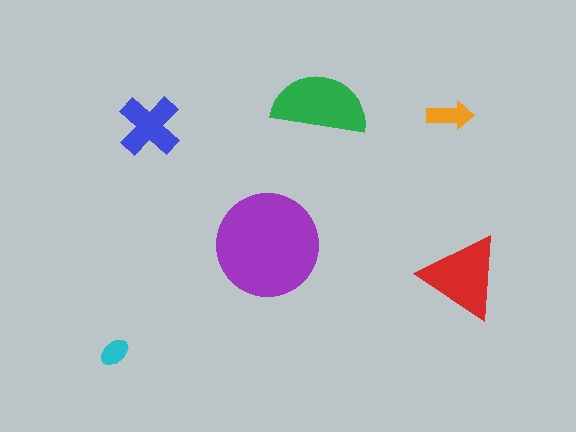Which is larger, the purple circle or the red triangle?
The purple circle.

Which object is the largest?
The purple circle.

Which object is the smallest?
The cyan ellipse.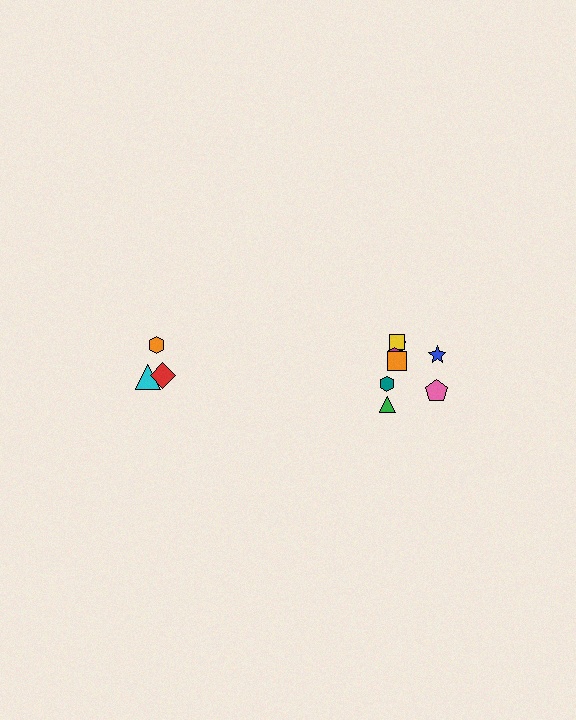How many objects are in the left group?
There are 3 objects.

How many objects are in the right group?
There are 8 objects.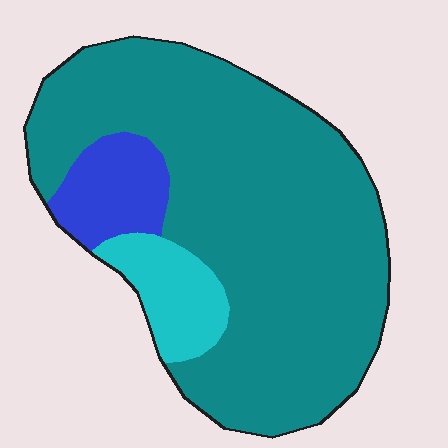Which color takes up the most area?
Teal, at roughly 80%.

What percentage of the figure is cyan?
Cyan covers 10% of the figure.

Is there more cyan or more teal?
Teal.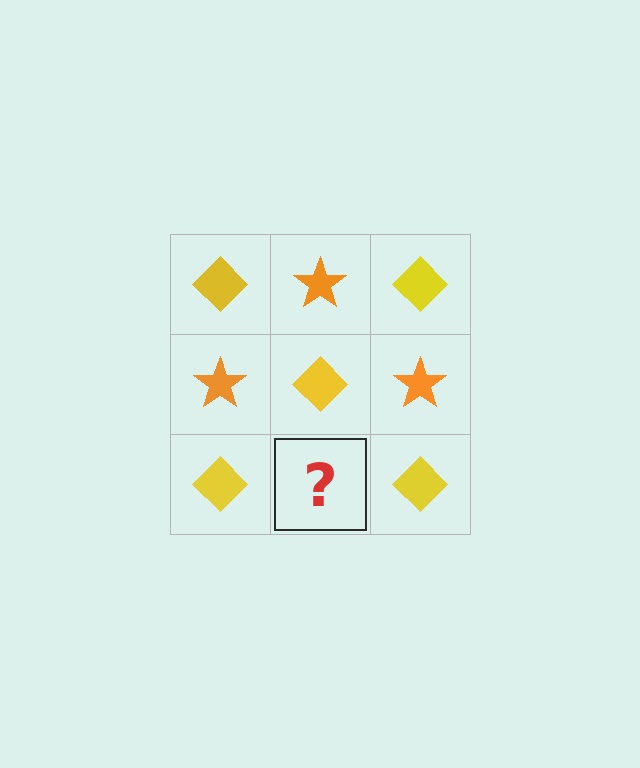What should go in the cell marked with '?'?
The missing cell should contain an orange star.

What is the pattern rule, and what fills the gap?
The rule is that it alternates yellow diamond and orange star in a checkerboard pattern. The gap should be filled with an orange star.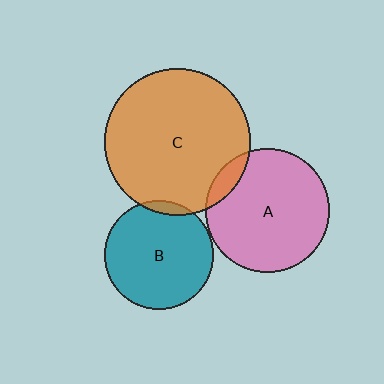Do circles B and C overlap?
Yes.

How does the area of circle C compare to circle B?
Approximately 1.8 times.